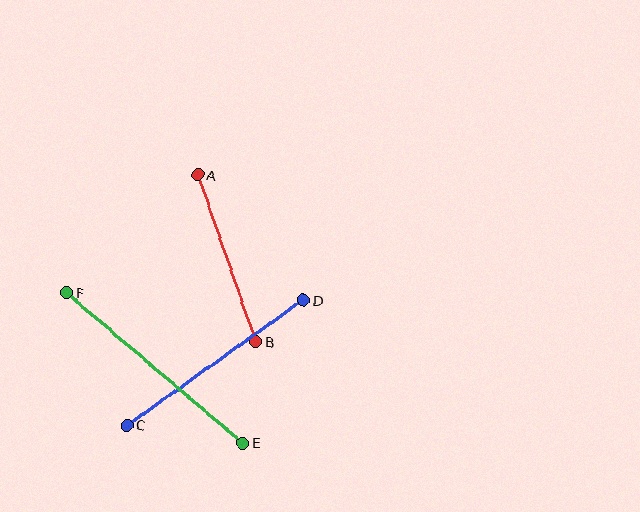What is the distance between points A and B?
The distance is approximately 177 pixels.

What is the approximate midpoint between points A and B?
The midpoint is at approximately (227, 258) pixels.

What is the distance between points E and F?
The distance is approximately 231 pixels.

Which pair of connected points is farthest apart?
Points E and F are farthest apart.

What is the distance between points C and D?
The distance is approximately 217 pixels.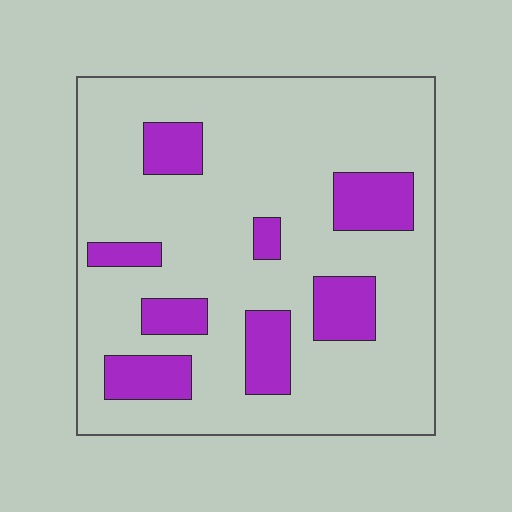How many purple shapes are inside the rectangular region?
8.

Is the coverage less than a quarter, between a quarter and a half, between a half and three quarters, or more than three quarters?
Less than a quarter.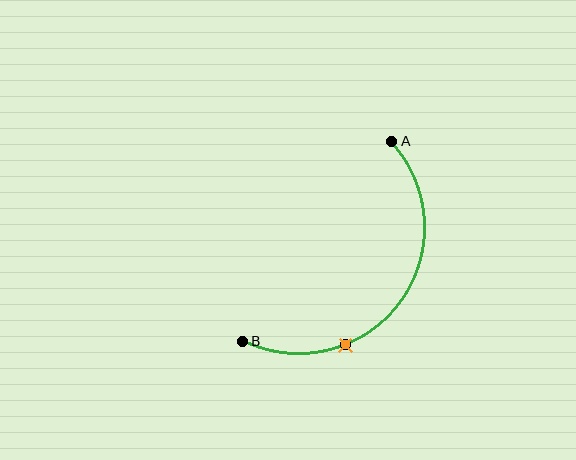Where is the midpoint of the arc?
The arc midpoint is the point on the curve farthest from the straight line joining A and B. It sits below and to the right of that line.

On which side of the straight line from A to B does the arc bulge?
The arc bulges below and to the right of the straight line connecting A and B.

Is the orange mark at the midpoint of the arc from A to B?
No. The orange mark lies on the arc but is closer to endpoint B. The arc midpoint would be at the point on the curve equidistant along the arc from both A and B.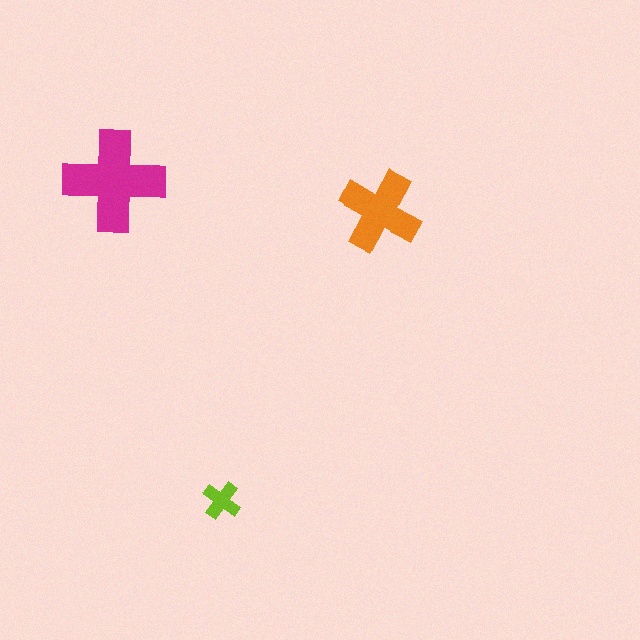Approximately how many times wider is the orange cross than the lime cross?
About 2 times wider.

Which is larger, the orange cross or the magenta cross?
The magenta one.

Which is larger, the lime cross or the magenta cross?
The magenta one.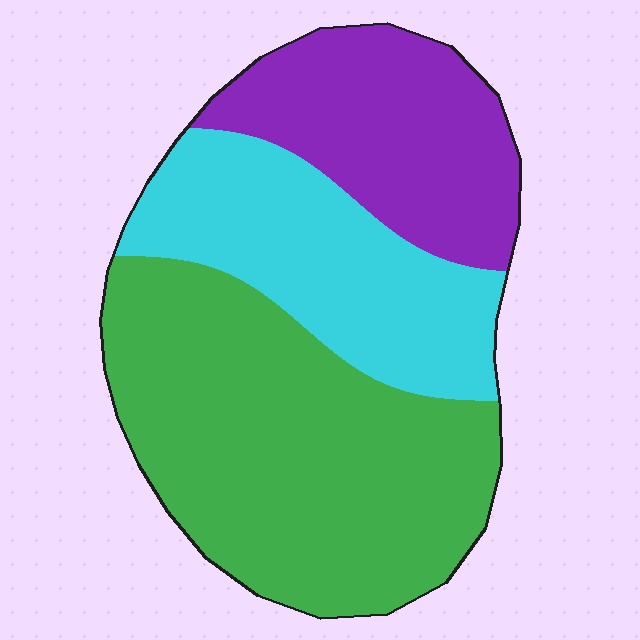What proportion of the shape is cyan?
Cyan takes up between a quarter and a half of the shape.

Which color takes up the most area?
Green, at roughly 50%.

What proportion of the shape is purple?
Purple covers roughly 25% of the shape.